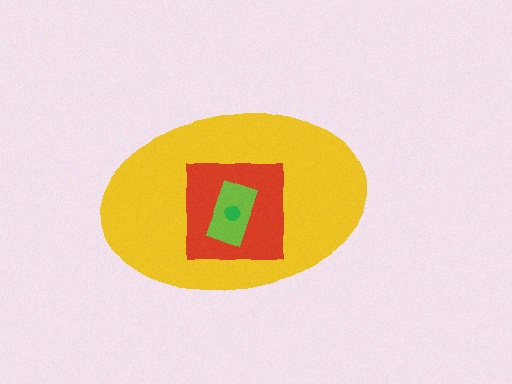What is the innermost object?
The green circle.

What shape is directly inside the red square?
The lime rectangle.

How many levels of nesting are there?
4.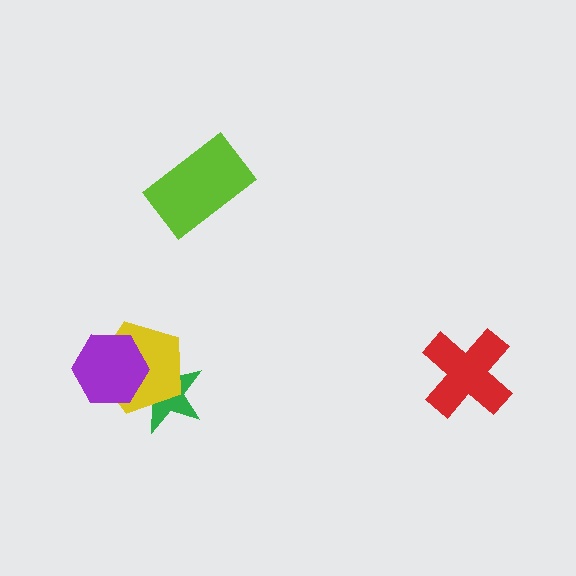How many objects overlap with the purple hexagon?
2 objects overlap with the purple hexagon.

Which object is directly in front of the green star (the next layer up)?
The yellow pentagon is directly in front of the green star.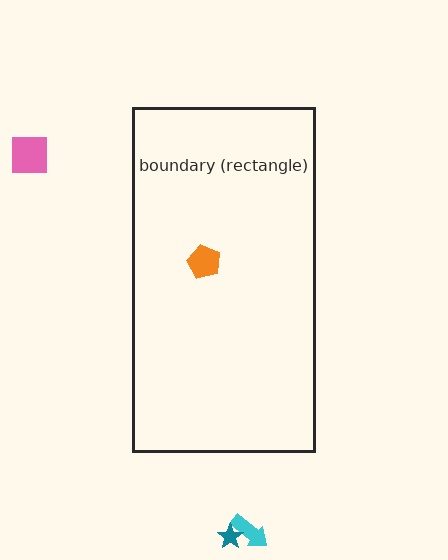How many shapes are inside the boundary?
1 inside, 3 outside.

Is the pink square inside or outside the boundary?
Outside.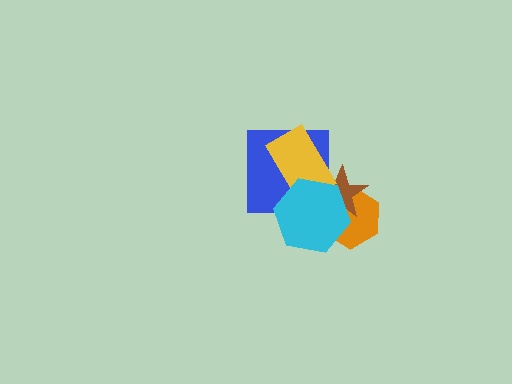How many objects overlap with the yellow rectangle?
3 objects overlap with the yellow rectangle.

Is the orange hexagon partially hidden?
Yes, it is partially covered by another shape.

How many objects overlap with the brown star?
4 objects overlap with the brown star.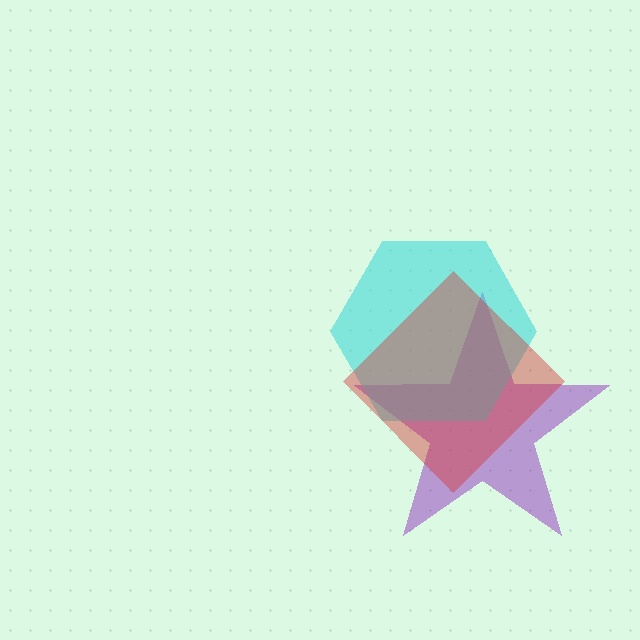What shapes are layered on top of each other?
The layered shapes are: a purple star, a cyan hexagon, a red diamond.